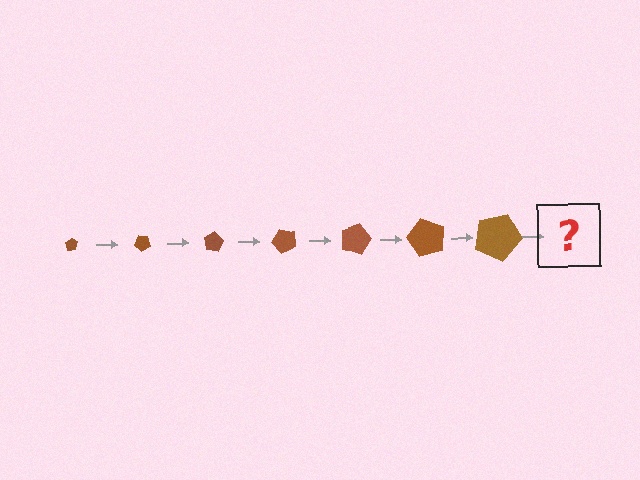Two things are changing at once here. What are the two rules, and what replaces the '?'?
The two rules are that the pentagon grows larger each step and it rotates 40 degrees each step. The '?' should be a pentagon, larger than the previous one and rotated 280 degrees from the start.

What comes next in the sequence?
The next element should be a pentagon, larger than the previous one and rotated 280 degrees from the start.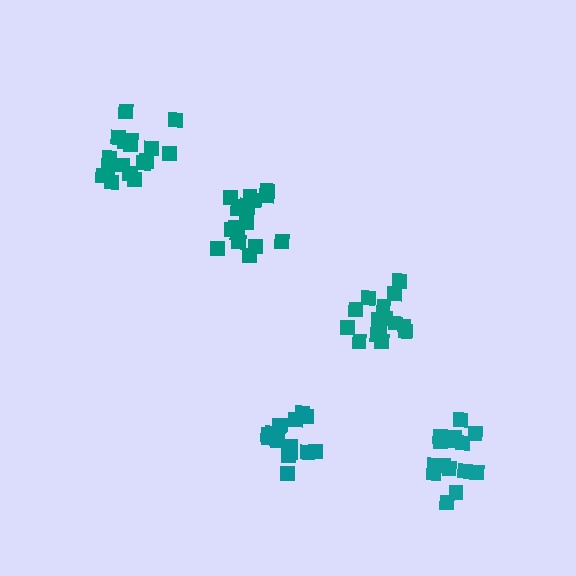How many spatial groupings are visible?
There are 5 spatial groupings.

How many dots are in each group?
Group 1: 15 dots, Group 2: 15 dots, Group 3: 18 dots, Group 4: 16 dots, Group 5: 18 dots (82 total).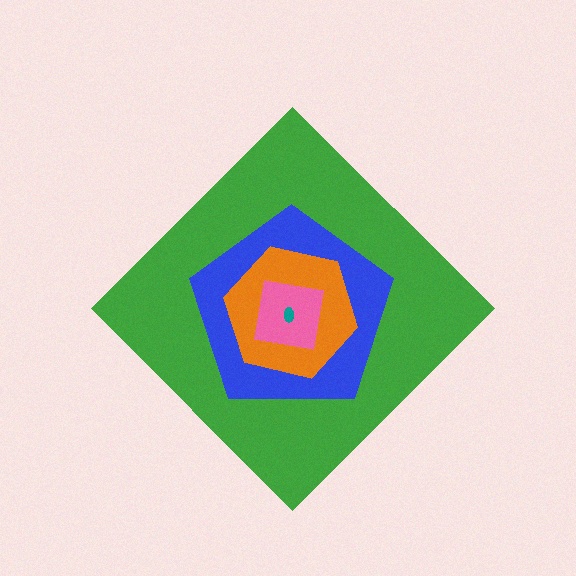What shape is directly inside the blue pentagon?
The orange hexagon.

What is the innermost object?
The teal ellipse.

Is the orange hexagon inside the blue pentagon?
Yes.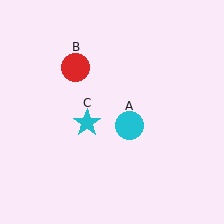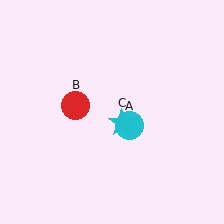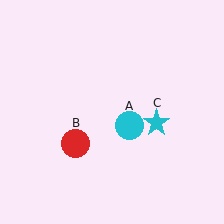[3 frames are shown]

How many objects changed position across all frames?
2 objects changed position: red circle (object B), cyan star (object C).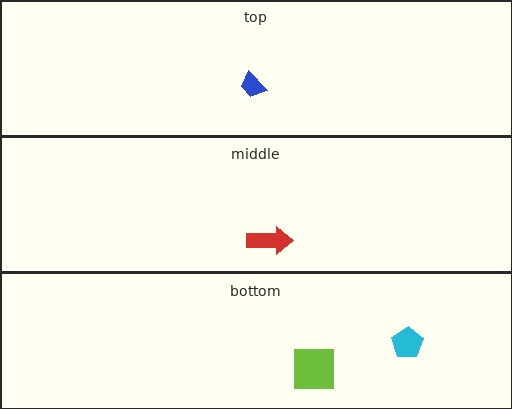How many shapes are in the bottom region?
2.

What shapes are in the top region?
The blue trapezoid.